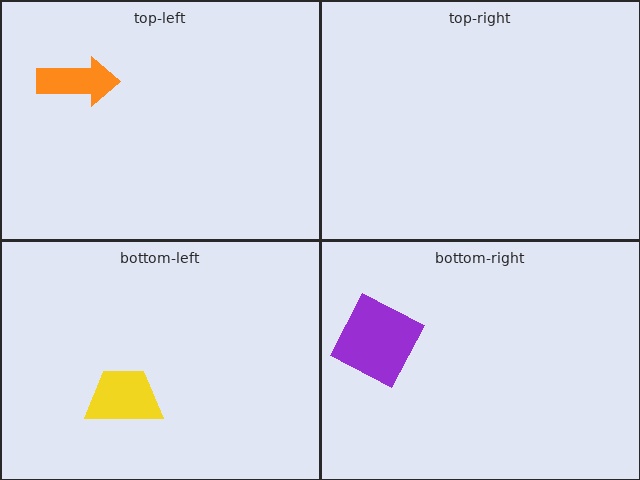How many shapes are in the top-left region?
1.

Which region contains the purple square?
The bottom-right region.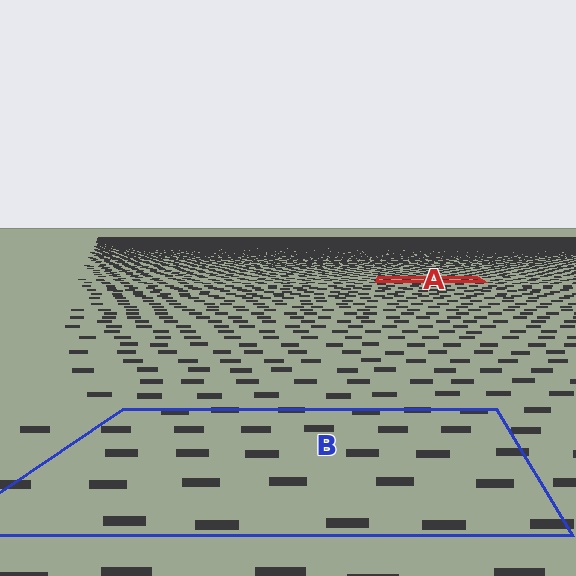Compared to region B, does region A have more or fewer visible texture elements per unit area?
Region A has more texture elements per unit area — they are packed more densely because it is farther away.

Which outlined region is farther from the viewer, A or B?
Region A is farther from the viewer — the texture elements inside it appear smaller and more densely packed.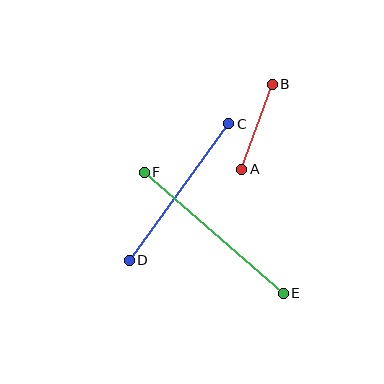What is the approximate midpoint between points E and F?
The midpoint is at approximately (214, 233) pixels.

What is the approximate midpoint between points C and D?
The midpoint is at approximately (179, 192) pixels.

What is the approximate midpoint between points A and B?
The midpoint is at approximately (257, 127) pixels.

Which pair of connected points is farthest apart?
Points E and F are farthest apart.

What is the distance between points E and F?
The distance is approximately 184 pixels.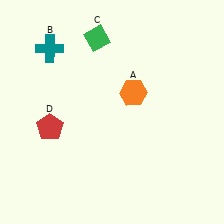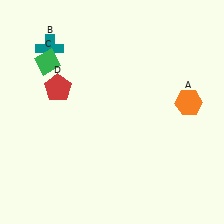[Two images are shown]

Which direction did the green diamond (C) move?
The green diamond (C) moved left.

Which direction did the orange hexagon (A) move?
The orange hexagon (A) moved right.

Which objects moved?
The objects that moved are: the orange hexagon (A), the green diamond (C), the red pentagon (D).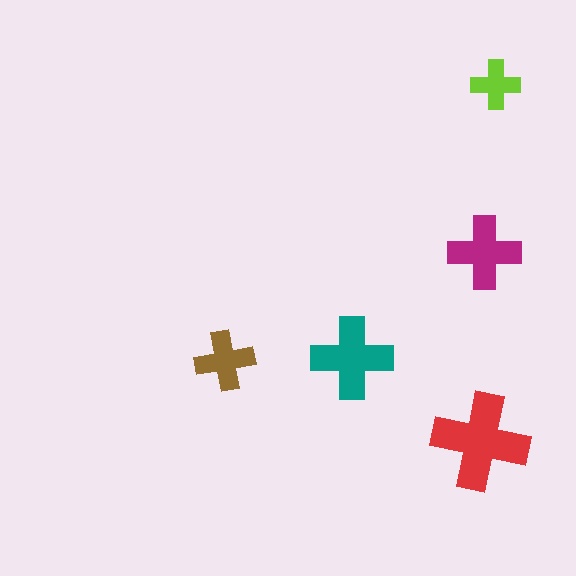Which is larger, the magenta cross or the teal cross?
The teal one.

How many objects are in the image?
There are 5 objects in the image.